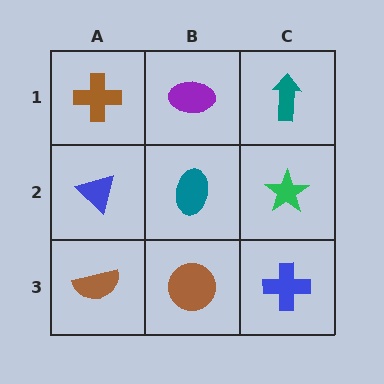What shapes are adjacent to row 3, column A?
A blue triangle (row 2, column A), a brown circle (row 3, column B).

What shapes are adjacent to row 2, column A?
A brown cross (row 1, column A), a brown semicircle (row 3, column A), a teal ellipse (row 2, column B).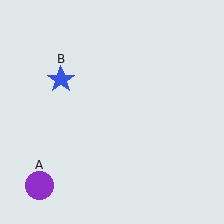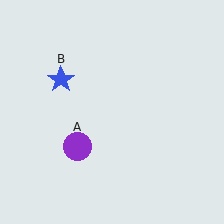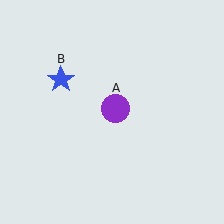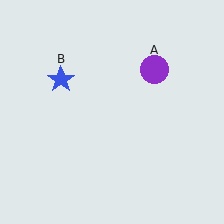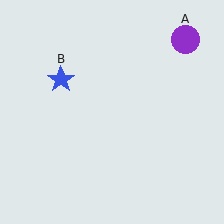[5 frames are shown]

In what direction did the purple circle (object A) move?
The purple circle (object A) moved up and to the right.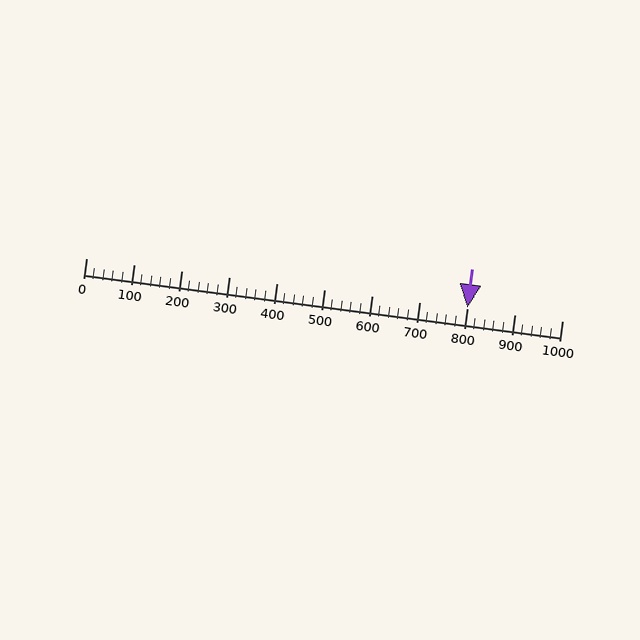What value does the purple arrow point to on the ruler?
The purple arrow points to approximately 800.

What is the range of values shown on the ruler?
The ruler shows values from 0 to 1000.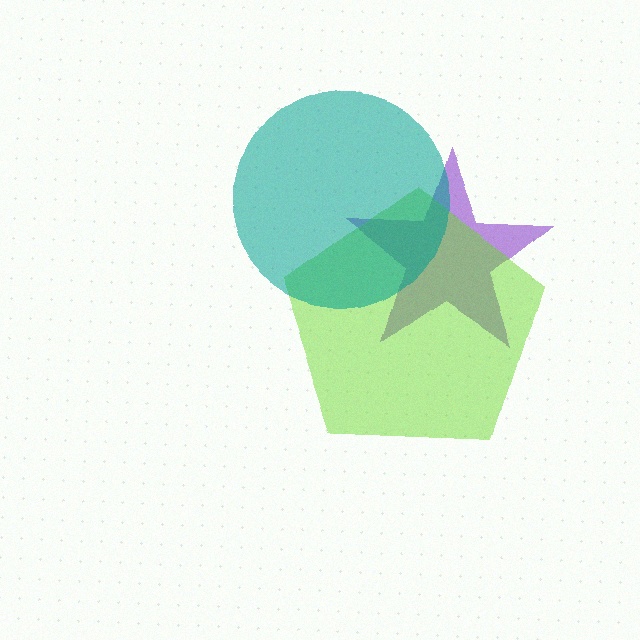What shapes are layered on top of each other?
The layered shapes are: a purple star, a lime pentagon, a teal circle.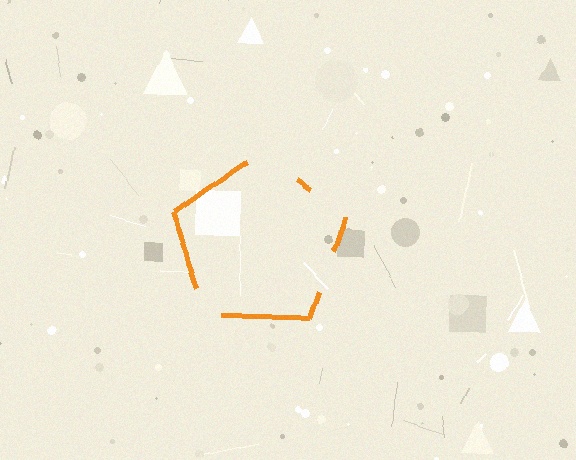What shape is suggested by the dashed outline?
The dashed outline suggests a pentagon.